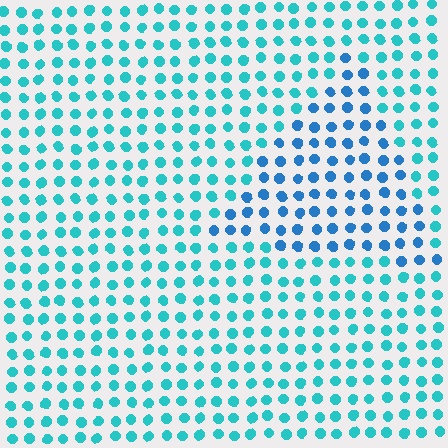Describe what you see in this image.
The image is filled with small cyan elements in a uniform arrangement. A triangle-shaped region is visible where the elements are tinted to a slightly different hue, forming a subtle color boundary.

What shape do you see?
I see a triangle.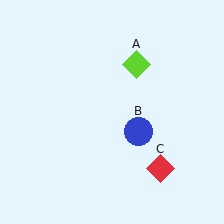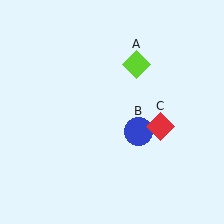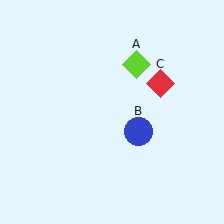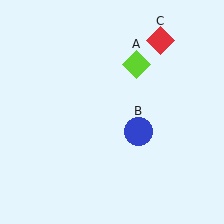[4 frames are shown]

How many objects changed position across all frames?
1 object changed position: red diamond (object C).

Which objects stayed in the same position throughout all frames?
Lime diamond (object A) and blue circle (object B) remained stationary.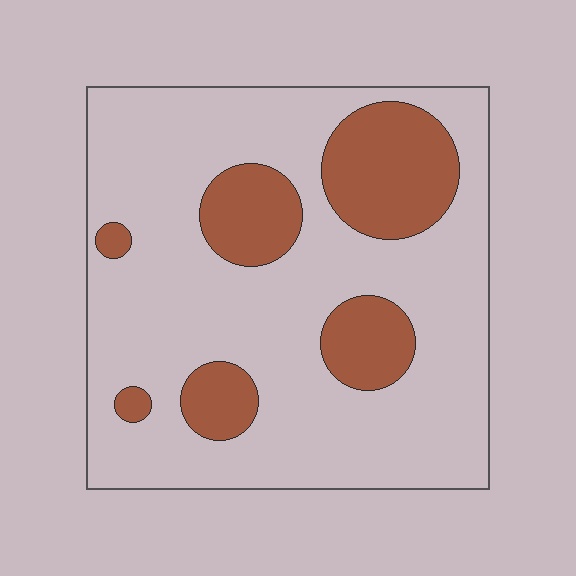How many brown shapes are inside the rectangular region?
6.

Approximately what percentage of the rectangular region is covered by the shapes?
Approximately 25%.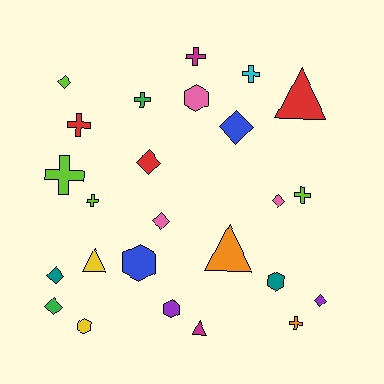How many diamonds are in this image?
There are 8 diamonds.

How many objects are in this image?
There are 25 objects.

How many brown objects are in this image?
There are no brown objects.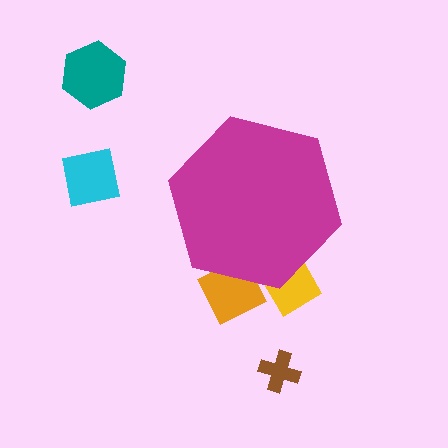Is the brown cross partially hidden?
No, the brown cross is fully visible.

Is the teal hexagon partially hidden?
No, the teal hexagon is fully visible.